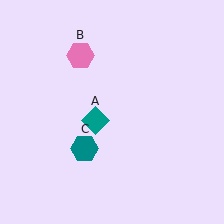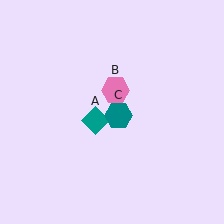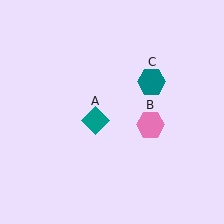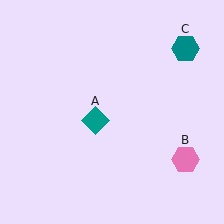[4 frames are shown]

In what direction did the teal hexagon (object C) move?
The teal hexagon (object C) moved up and to the right.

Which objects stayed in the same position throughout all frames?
Teal diamond (object A) remained stationary.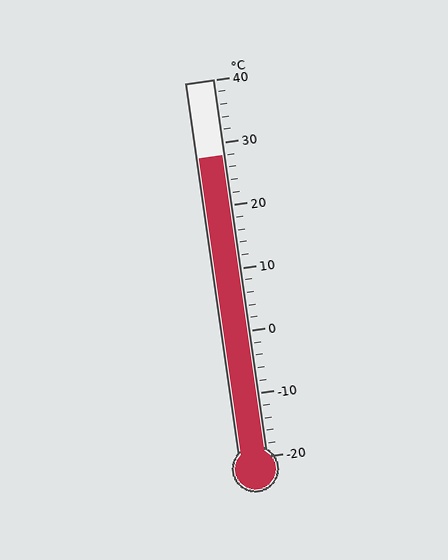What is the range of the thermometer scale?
The thermometer scale ranges from -20°C to 40°C.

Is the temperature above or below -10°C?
The temperature is above -10°C.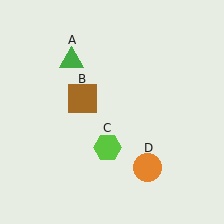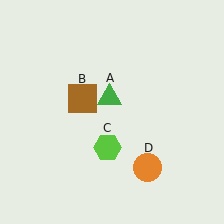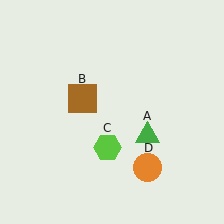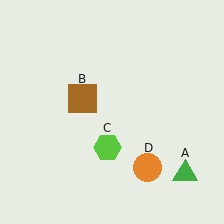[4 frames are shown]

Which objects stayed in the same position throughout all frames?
Brown square (object B) and lime hexagon (object C) and orange circle (object D) remained stationary.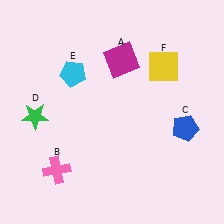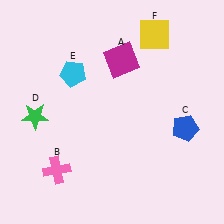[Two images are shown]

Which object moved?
The yellow square (F) moved up.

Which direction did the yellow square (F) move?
The yellow square (F) moved up.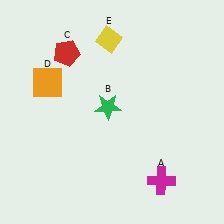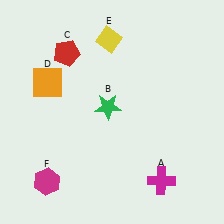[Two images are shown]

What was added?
A magenta hexagon (F) was added in Image 2.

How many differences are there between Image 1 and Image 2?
There is 1 difference between the two images.